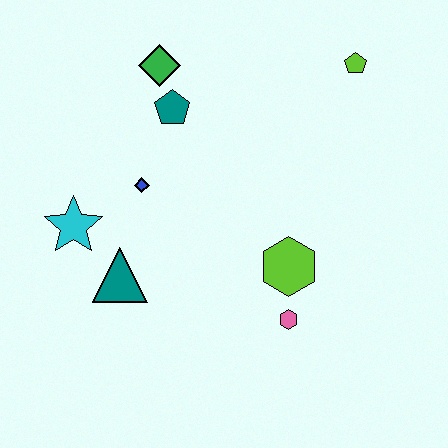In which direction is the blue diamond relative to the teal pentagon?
The blue diamond is below the teal pentagon.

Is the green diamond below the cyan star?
No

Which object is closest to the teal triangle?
The cyan star is closest to the teal triangle.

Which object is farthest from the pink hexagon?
The green diamond is farthest from the pink hexagon.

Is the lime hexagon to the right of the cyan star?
Yes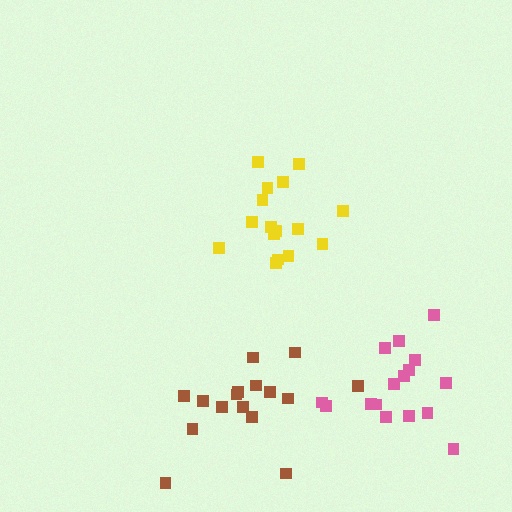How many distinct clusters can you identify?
There are 3 distinct clusters.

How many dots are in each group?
Group 1: 16 dots, Group 2: 16 dots, Group 3: 16 dots (48 total).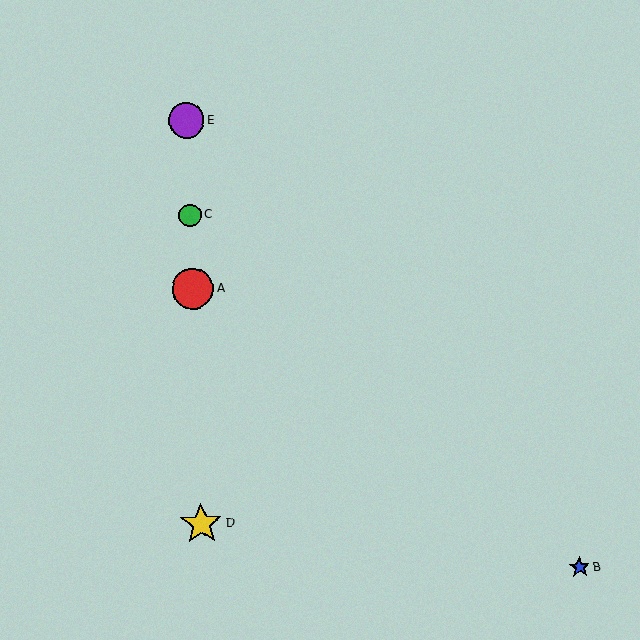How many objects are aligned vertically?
4 objects (A, C, D, E) are aligned vertically.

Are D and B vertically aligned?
No, D is at x≈202 and B is at x≈580.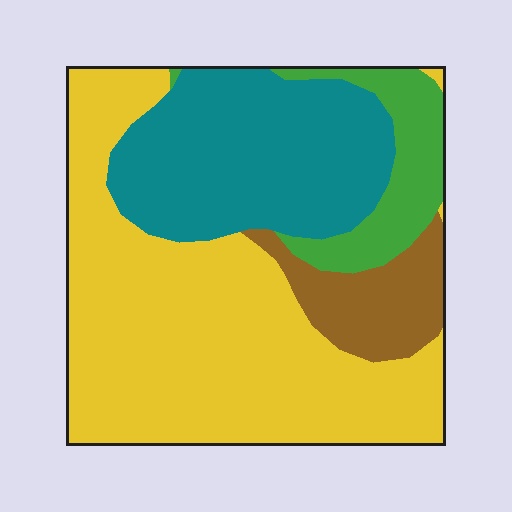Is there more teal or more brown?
Teal.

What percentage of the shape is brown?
Brown takes up about one tenth (1/10) of the shape.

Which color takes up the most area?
Yellow, at roughly 50%.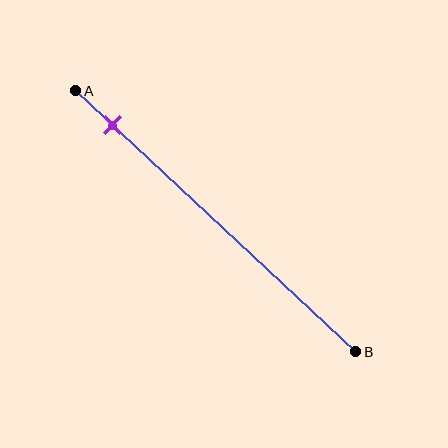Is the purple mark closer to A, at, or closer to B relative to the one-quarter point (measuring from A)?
The purple mark is closer to point A than the one-quarter point of segment AB.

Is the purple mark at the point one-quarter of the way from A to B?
No, the mark is at about 15% from A, not at the 25% one-quarter point.